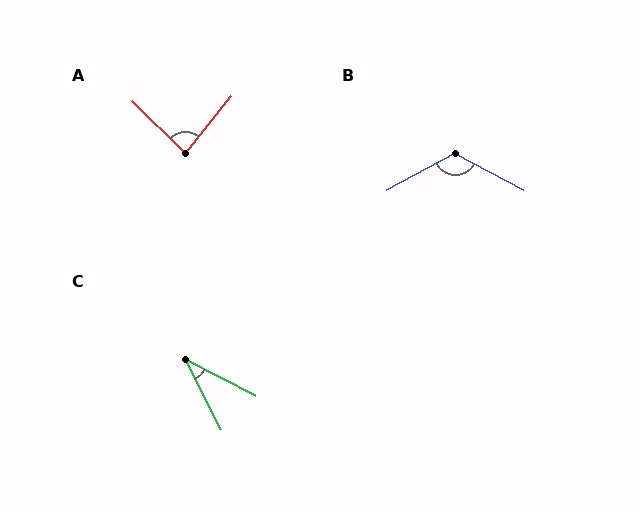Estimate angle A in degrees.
Approximately 85 degrees.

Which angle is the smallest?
C, at approximately 36 degrees.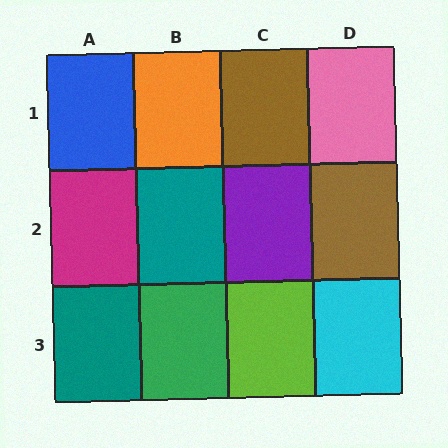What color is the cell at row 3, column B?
Green.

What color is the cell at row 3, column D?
Cyan.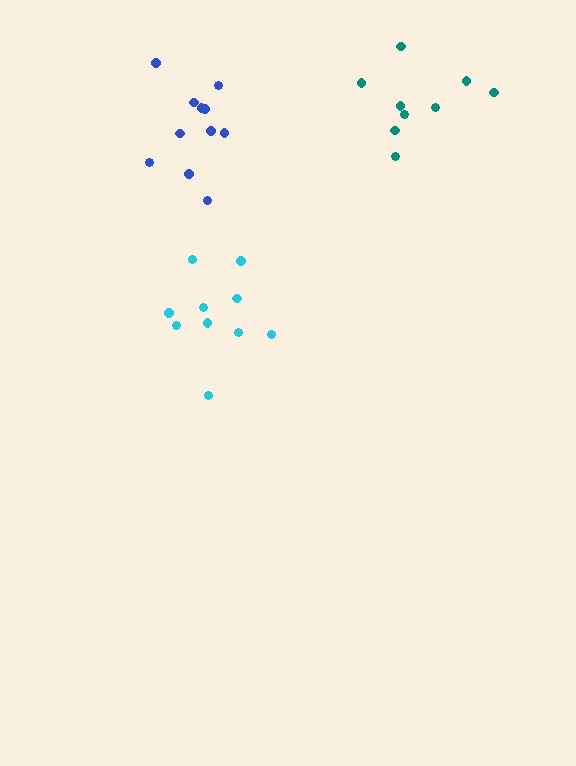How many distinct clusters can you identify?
There are 3 distinct clusters.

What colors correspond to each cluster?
The clusters are colored: cyan, teal, blue.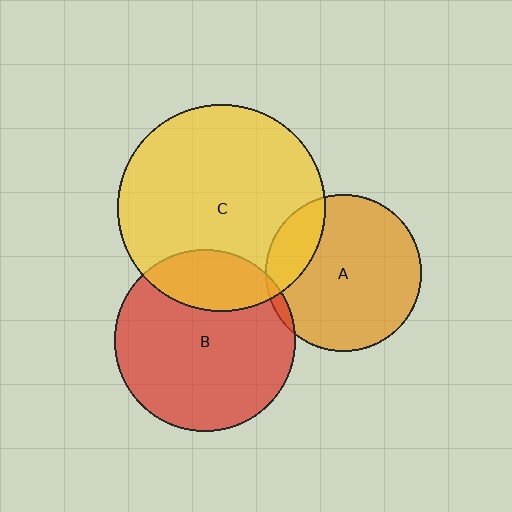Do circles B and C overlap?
Yes.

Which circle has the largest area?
Circle C (yellow).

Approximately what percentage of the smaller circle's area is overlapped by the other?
Approximately 25%.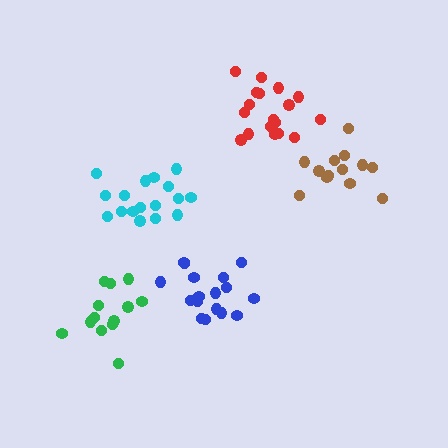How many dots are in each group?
Group 1: 17 dots, Group 2: 13 dots, Group 3: 18 dots, Group 4: 13 dots, Group 5: 17 dots (78 total).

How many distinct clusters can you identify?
There are 5 distinct clusters.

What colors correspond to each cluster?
The clusters are colored: cyan, green, red, brown, blue.